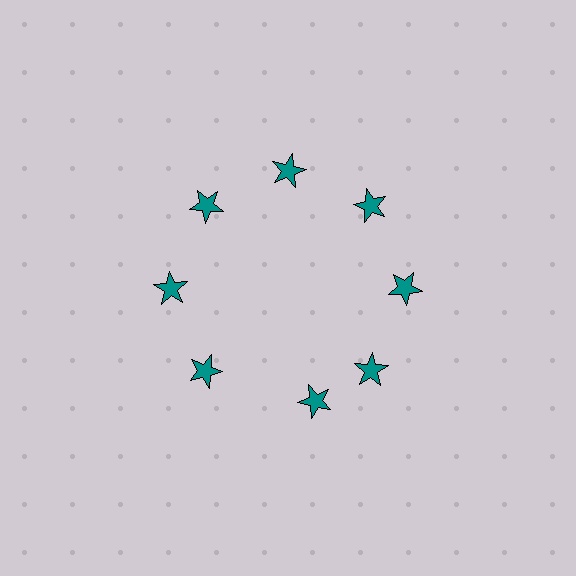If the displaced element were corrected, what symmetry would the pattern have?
It would have 8-fold rotational symmetry — the pattern would map onto itself every 45 degrees.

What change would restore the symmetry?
The symmetry would be restored by rotating it back into even spacing with its neighbors so that all 8 stars sit at equal angles and equal distance from the center.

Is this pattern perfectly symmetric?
No. The 8 teal stars are arranged in a ring, but one element near the 6 o'clock position is rotated out of alignment along the ring, breaking the 8-fold rotational symmetry.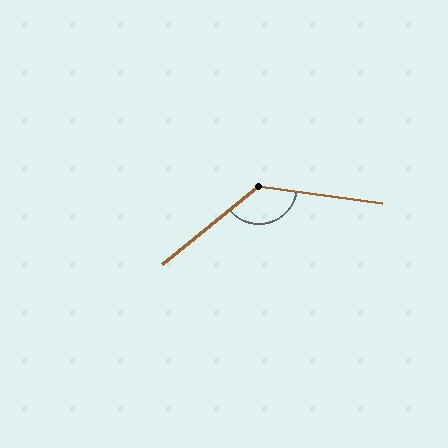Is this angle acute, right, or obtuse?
It is obtuse.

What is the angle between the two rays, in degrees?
Approximately 133 degrees.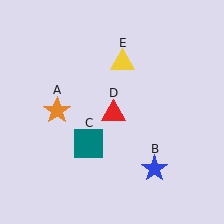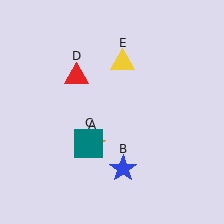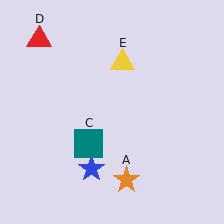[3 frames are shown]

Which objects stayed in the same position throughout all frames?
Teal square (object C) and yellow triangle (object E) remained stationary.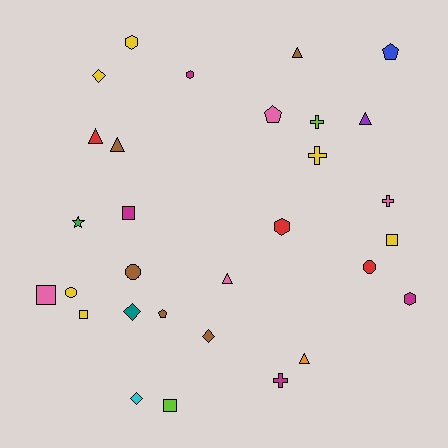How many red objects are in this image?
There are 3 red objects.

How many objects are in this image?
There are 30 objects.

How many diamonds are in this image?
There are 4 diamonds.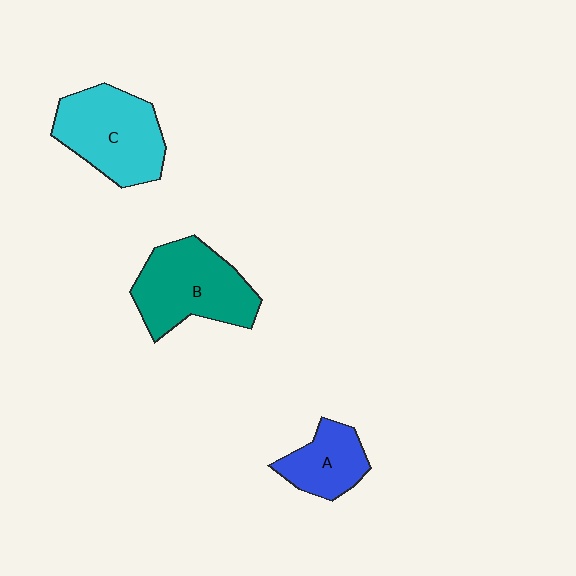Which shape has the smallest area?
Shape A (blue).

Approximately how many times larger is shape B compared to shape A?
Approximately 1.8 times.